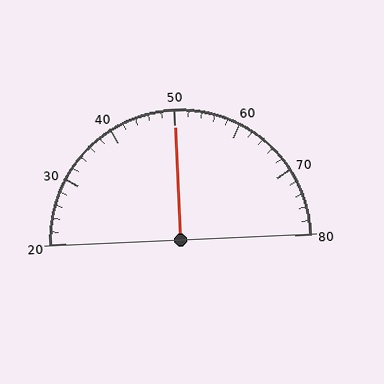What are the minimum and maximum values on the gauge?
The gauge ranges from 20 to 80.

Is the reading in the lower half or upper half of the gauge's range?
The reading is in the upper half of the range (20 to 80).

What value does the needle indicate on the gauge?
The needle indicates approximately 50.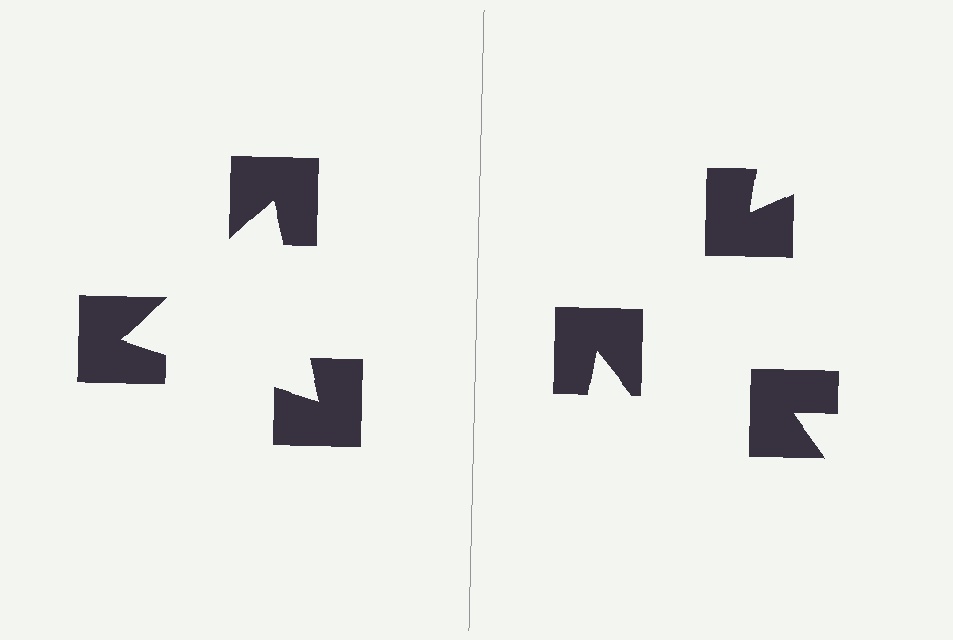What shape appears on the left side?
An illusory triangle.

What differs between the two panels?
The notched squares are positioned identically on both sides; only the wedge orientations differ. On the left they align to a triangle; on the right they are misaligned.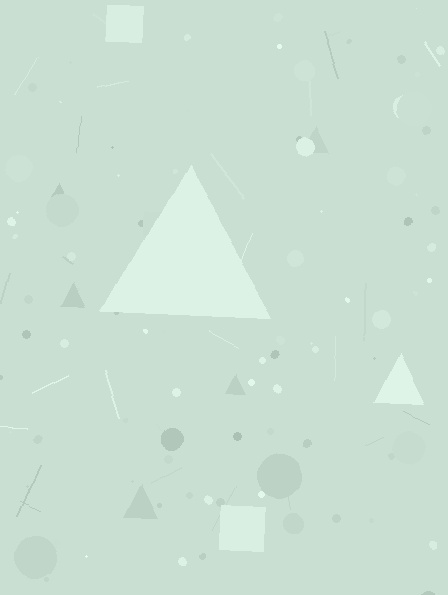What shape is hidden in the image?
A triangle is hidden in the image.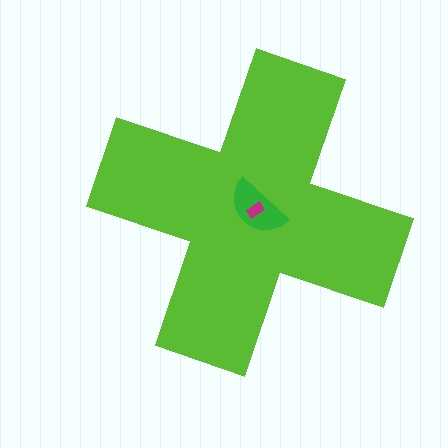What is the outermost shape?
The lime cross.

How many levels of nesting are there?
3.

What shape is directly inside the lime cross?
The green semicircle.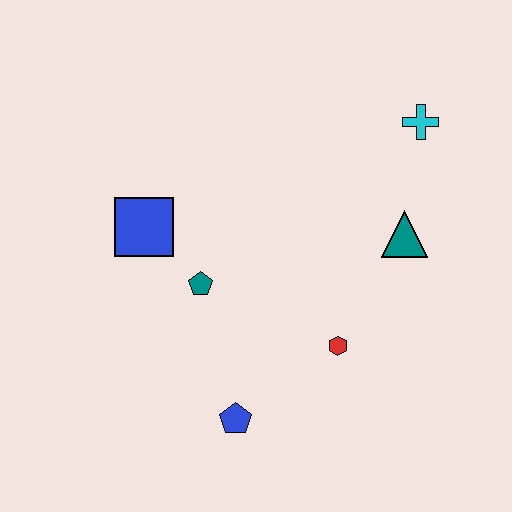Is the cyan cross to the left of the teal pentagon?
No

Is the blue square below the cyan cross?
Yes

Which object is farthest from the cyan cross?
The blue pentagon is farthest from the cyan cross.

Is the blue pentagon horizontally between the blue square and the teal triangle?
Yes